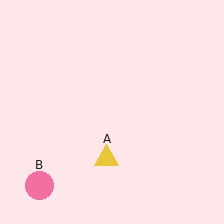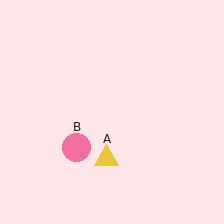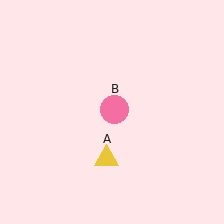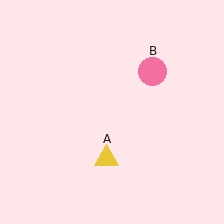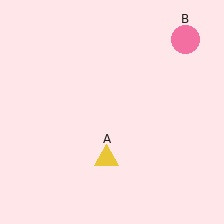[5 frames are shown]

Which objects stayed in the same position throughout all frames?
Yellow triangle (object A) remained stationary.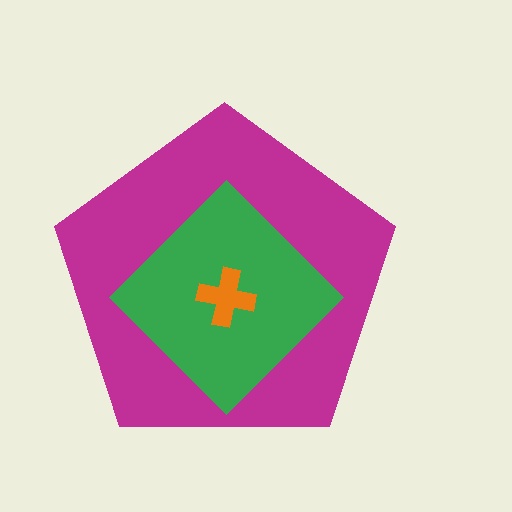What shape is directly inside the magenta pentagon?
The green diamond.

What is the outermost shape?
The magenta pentagon.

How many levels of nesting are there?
3.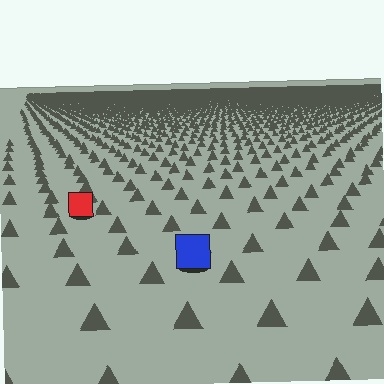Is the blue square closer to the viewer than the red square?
Yes. The blue square is closer — you can tell from the texture gradient: the ground texture is coarser near it.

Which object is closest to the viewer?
The blue square is closest. The texture marks near it are larger and more spread out.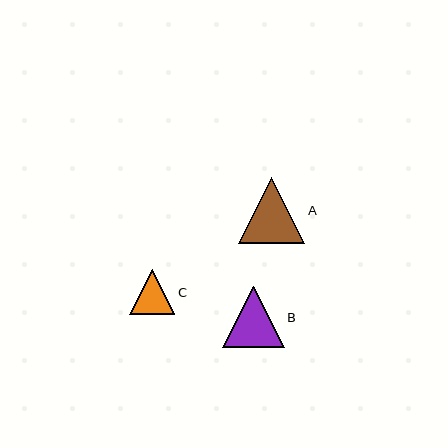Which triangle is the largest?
Triangle A is the largest with a size of approximately 66 pixels.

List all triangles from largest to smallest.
From largest to smallest: A, B, C.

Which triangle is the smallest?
Triangle C is the smallest with a size of approximately 45 pixels.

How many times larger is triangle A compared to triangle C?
Triangle A is approximately 1.5 times the size of triangle C.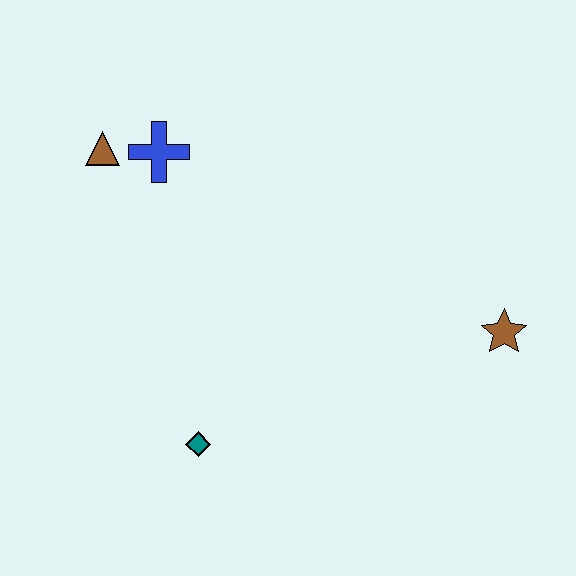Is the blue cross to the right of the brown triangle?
Yes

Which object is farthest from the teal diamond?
The brown star is farthest from the teal diamond.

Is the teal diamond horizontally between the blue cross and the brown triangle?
No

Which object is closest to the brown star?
The teal diamond is closest to the brown star.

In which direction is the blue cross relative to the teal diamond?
The blue cross is above the teal diamond.